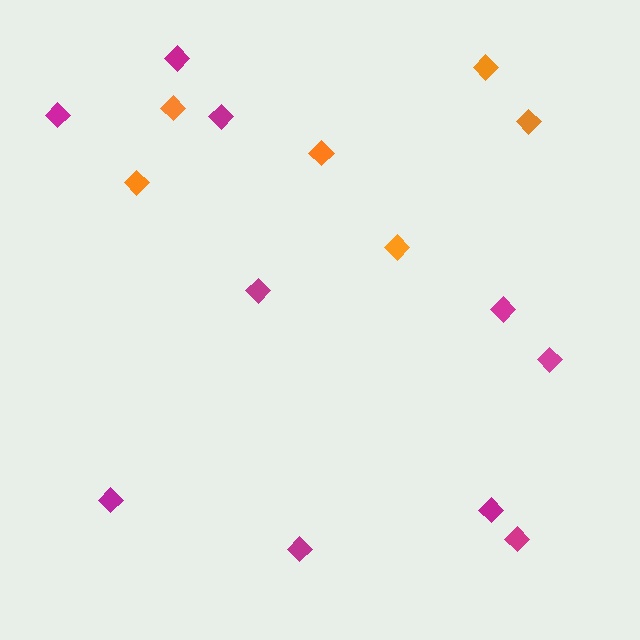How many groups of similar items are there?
There are 2 groups: one group of orange diamonds (6) and one group of magenta diamonds (10).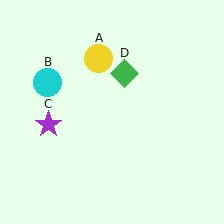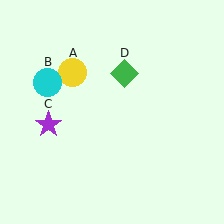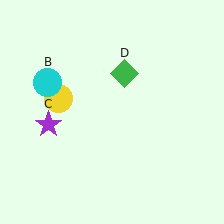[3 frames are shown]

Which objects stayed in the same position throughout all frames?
Cyan circle (object B) and purple star (object C) and green diamond (object D) remained stationary.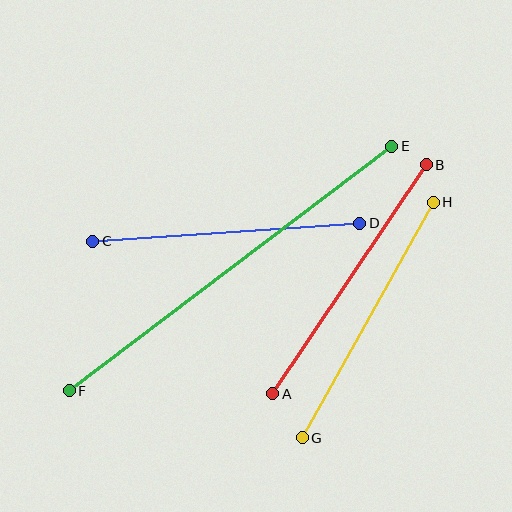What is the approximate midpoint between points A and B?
The midpoint is at approximately (350, 279) pixels.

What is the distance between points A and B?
The distance is approximately 276 pixels.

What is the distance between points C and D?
The distance is approximately 268 pixels.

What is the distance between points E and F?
The distance is approximately 405 pixels.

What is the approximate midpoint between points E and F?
The midpoint is at approximately (231, 268) pixels.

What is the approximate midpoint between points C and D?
The midpoint is at approximately (226, 232) pixels.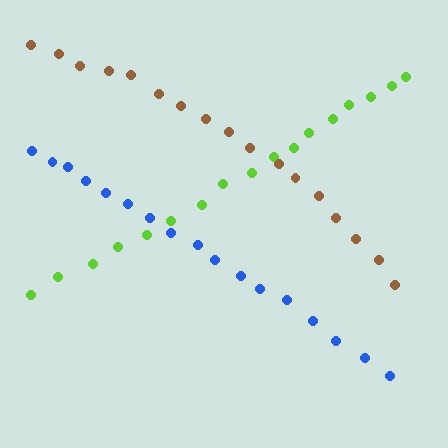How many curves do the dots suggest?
There are 3 distinct paths.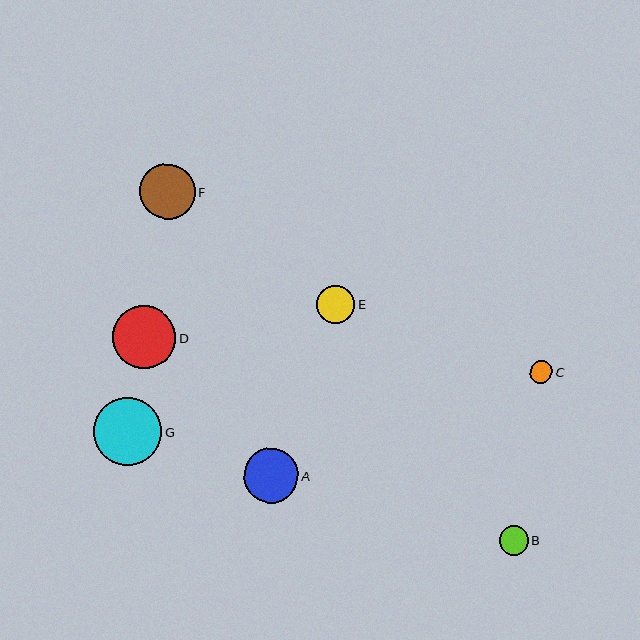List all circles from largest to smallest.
From largest to smallest: G, D, F, A, E, B, C.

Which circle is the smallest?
Circle C is the smallest with a size of approximately 23 pixels.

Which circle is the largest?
Circle G is the largest with a size of approximately 68 pixels.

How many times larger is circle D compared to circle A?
Circle D is approximately 1.2 times the size of circle A.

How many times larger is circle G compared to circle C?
Circle G is approximately 3.0 times the size of circle C.